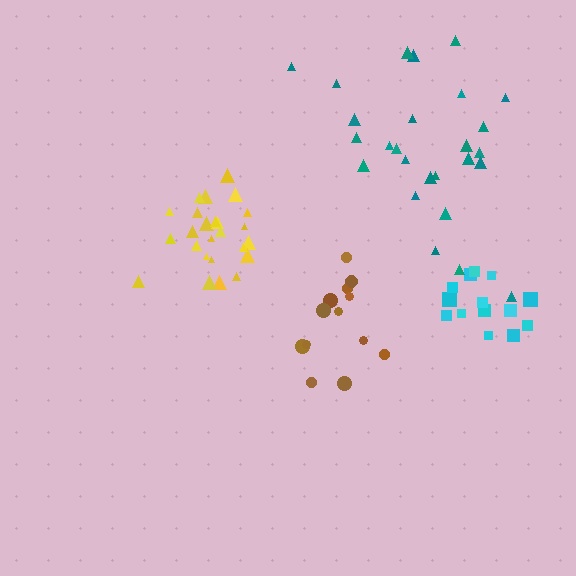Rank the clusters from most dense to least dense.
yellow, cyan, teal, brown.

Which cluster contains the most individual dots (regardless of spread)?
Teal (26).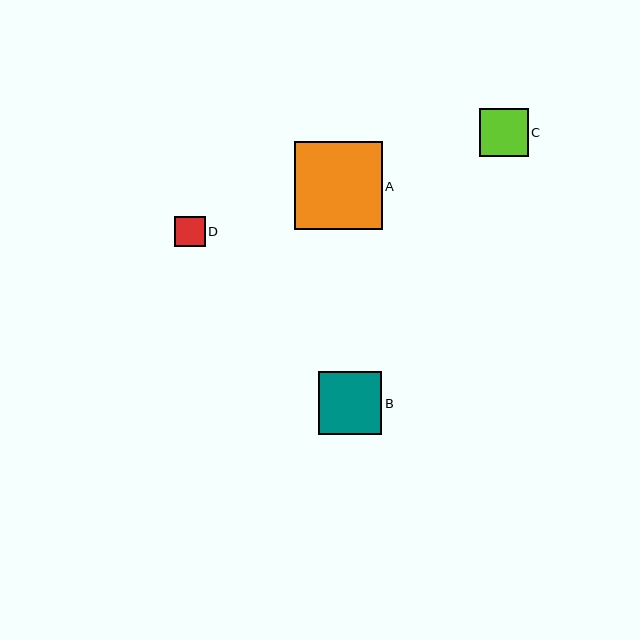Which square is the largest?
Square A is the largest with a size of approximately 88 pixels.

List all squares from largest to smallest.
From largest to smallest: A, B, C, D.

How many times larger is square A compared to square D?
Square A is approximately 2.8 times the size of square D.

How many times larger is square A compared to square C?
Square A is approximately 1.8 times the size of square C.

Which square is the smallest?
Square D is the smallest with a size of approximately 31 pixels.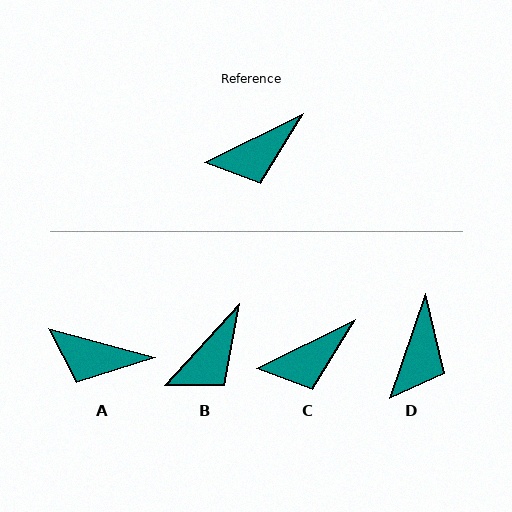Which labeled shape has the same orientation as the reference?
C.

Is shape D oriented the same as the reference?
No, it is off by about 45 degrees.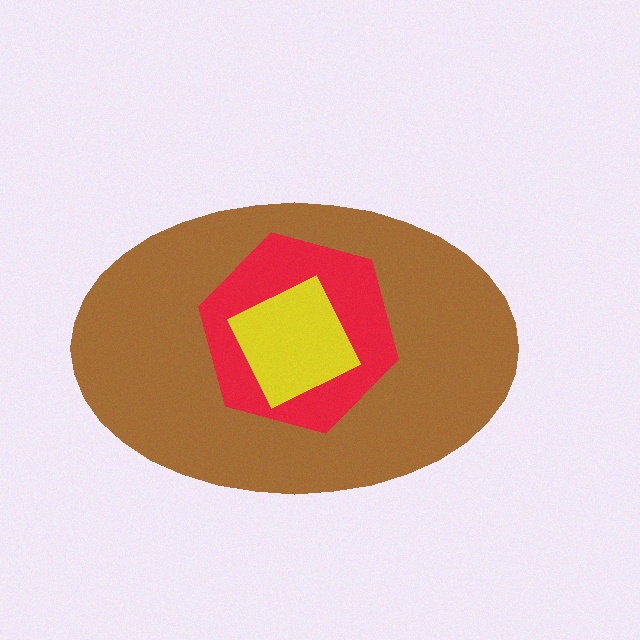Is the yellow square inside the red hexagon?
Yes.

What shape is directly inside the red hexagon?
The yellow square.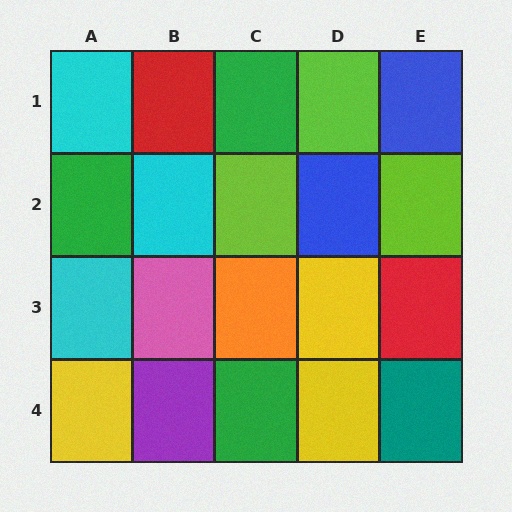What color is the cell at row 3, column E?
Red.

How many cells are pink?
1 cell is pink.